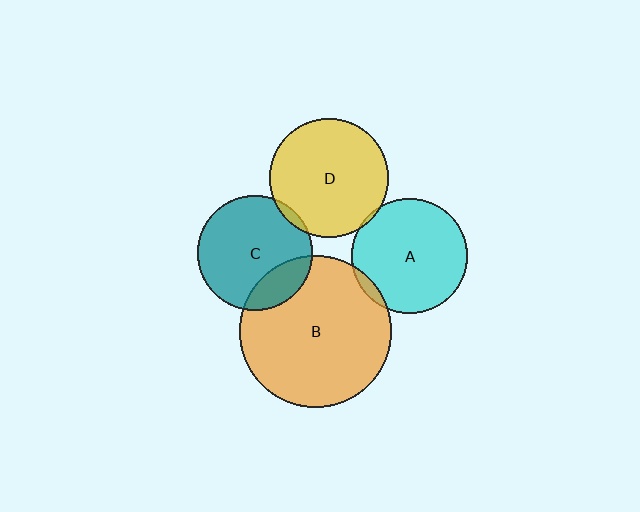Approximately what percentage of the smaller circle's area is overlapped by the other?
Approximately 20%.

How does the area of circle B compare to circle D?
Approximately 1.6 times.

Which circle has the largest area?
Circle B (orange).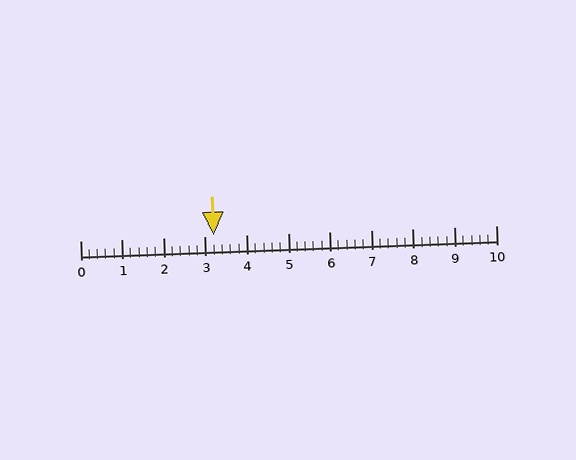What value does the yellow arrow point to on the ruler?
The yellow arrow points to approximately 3.2.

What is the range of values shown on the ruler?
The ruler shows values from 0 to 10.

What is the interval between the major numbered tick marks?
The major tick marks are spaced 1 units apart.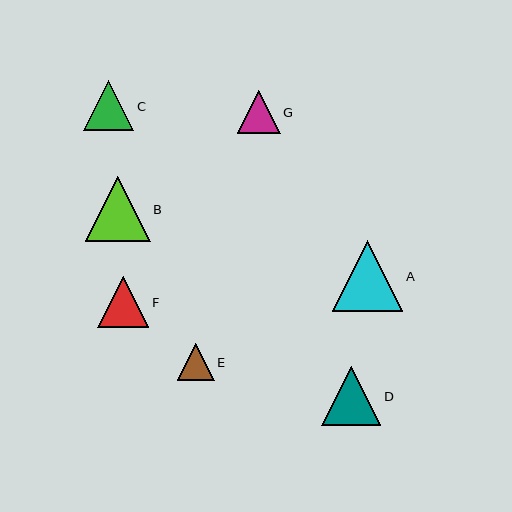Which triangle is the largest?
Triangle A is the largest with a size of approximately 70 pixels.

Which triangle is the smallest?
Triangle E is the smallest with a size of approximately 37 pixels.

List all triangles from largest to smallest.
From largest to smallest: A, B, D, F, C, G, E.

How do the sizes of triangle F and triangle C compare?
Triangle F and triangle C are approximately the same size.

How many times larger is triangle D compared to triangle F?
Triangle D is approximately 1.2 times the size of triangle F.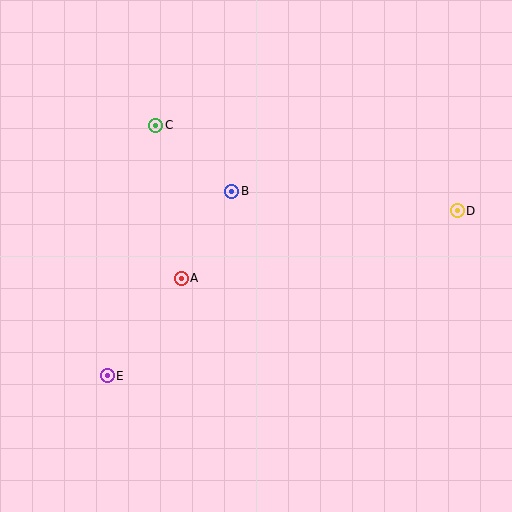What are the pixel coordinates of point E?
Point E is at (107, 376).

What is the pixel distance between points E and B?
The distance between E and B is 223 pixels.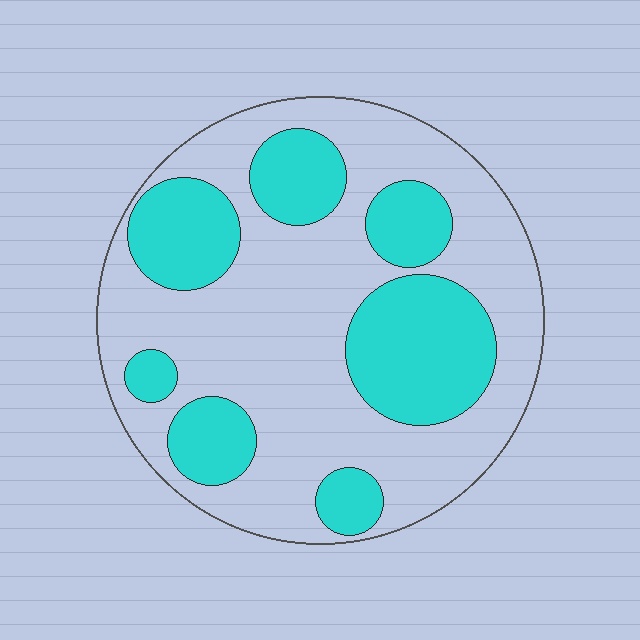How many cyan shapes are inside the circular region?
7.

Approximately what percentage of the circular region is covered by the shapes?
Approximately 35%.